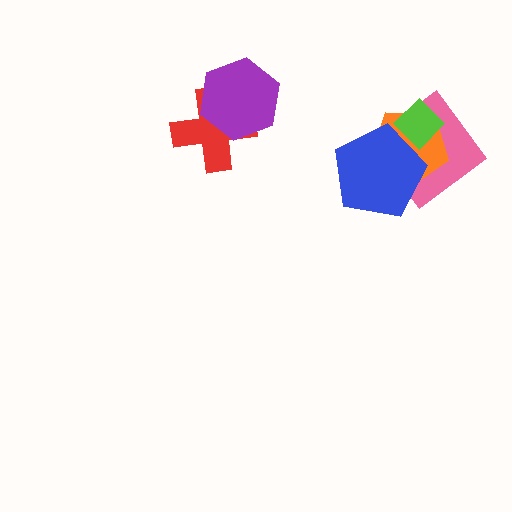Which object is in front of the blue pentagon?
The lime diamond is in front of the blue pentagon.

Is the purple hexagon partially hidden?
No, no other shape covers it.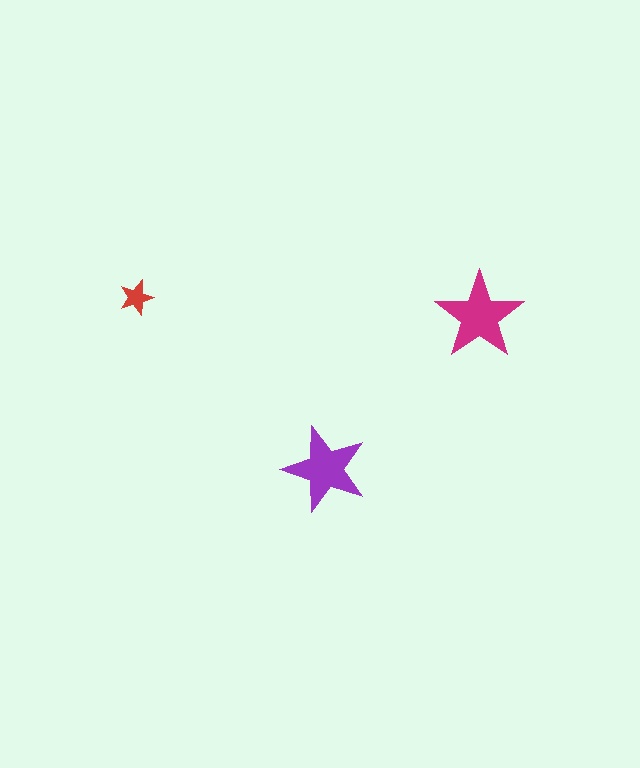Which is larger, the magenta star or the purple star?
The magenta one.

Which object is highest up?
The red star is topmost.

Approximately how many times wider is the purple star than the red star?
About 2.5 times wider.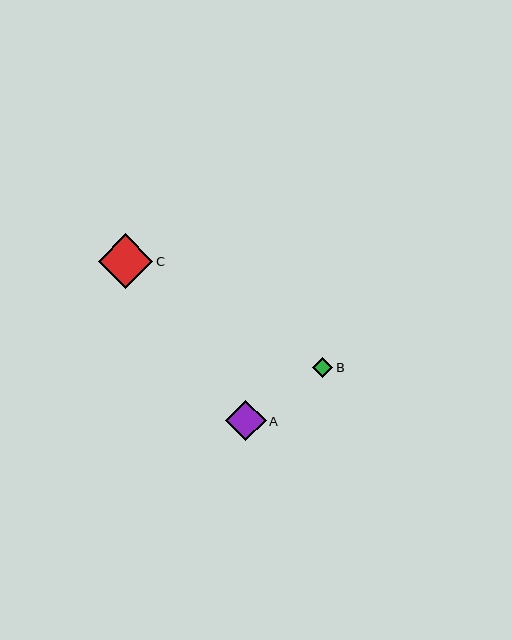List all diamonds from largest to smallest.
From largest to smallest: C, A, B.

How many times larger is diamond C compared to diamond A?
Diamond C is approximately 1.3 times the size of diamond A.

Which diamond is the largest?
Diamond C is the largest with a size of approximately 55 pixels.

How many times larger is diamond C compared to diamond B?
Diamond C is approximately 2.6 times the size of diamond B.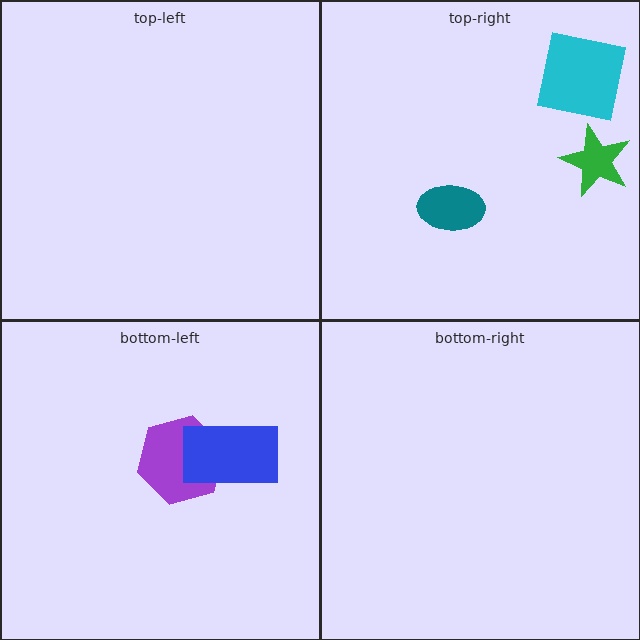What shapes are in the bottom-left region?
The purple hexagon, the blue rectangle.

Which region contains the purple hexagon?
The bottom-left region.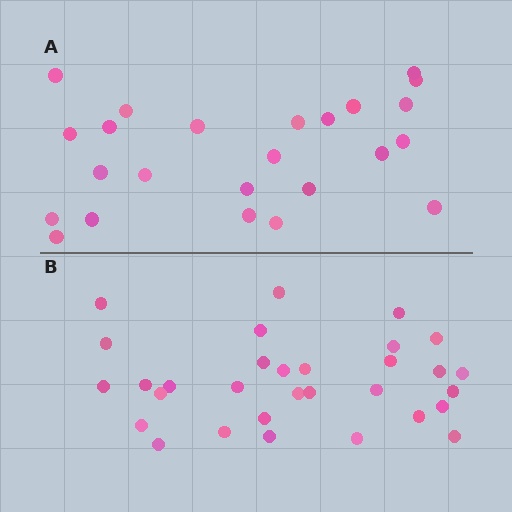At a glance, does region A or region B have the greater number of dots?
Region B (the bottom region) has more dots.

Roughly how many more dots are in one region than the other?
Region B has roughly 8 or so more dots than region A.